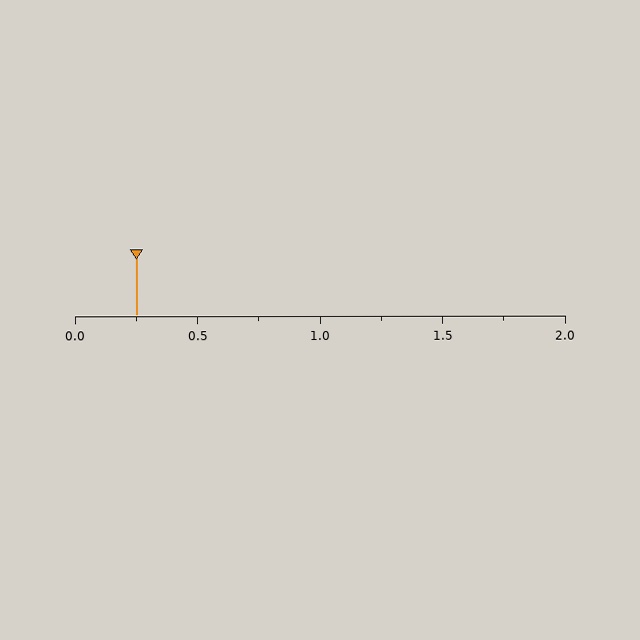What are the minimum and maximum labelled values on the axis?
The axis runs from 0.0 to 2.0.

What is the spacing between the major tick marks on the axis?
The major ticks are spaced 0.5 apart.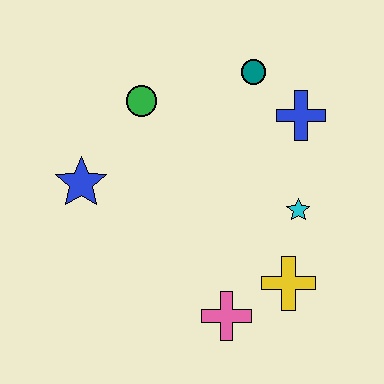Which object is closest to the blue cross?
The teal circle is closest to the blue cross.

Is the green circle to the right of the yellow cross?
No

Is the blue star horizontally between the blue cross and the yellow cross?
No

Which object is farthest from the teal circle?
The pink cross is farthest from the teal circle.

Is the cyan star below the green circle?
Yes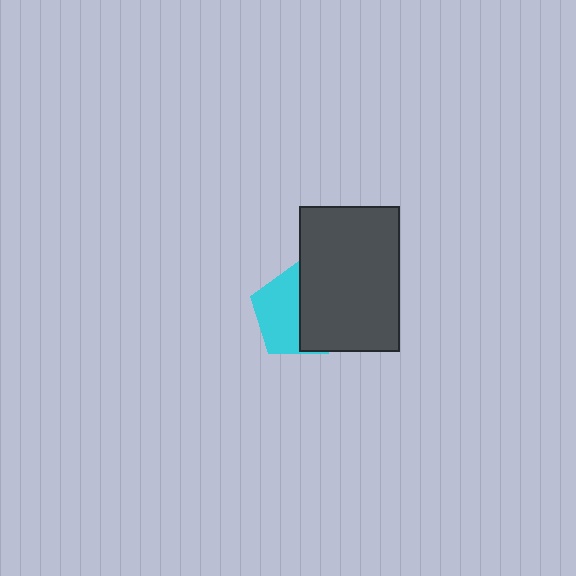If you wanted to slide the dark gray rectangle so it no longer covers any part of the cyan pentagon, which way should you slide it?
Slide it right — that is the most direct way to separate the two shapes.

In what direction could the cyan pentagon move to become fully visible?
The cyan pentagon could move left. That would shift it out from behind the dark gray rectangle entirely.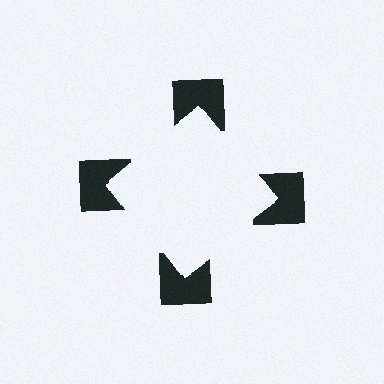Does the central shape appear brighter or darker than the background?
It typically appears slightly brighter than the background, even though no actual brightness change is drawn.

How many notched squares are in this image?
There are 4 — one at each vertex of the illusory square.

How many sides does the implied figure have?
4 sides.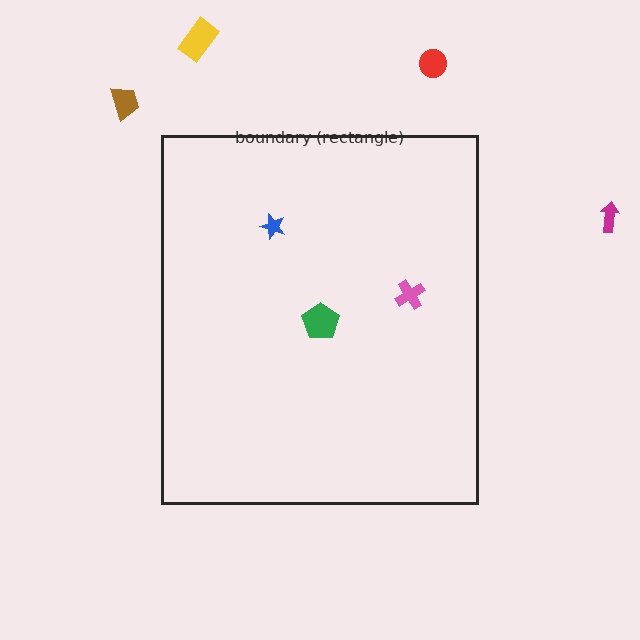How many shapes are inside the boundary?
3 inside, 4 outside.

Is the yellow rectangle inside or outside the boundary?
Outside.